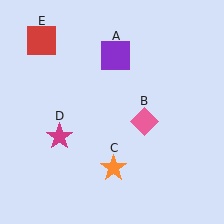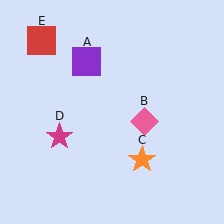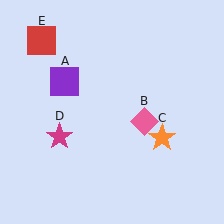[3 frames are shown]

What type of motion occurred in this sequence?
The purple square (object A), orange star (object C) rotated counterclockwise around the center of the scene.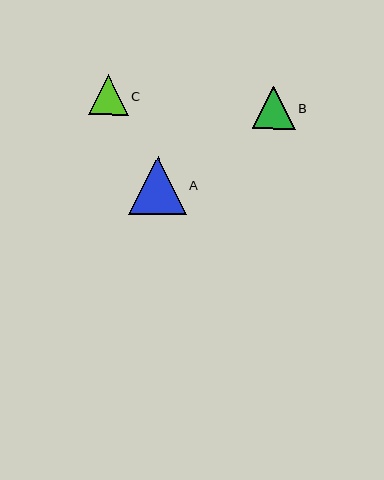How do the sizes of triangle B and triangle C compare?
Triangle B and triangle C are approximately the same size.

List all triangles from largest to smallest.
From largest to smallest: A, B, C.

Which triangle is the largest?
Triangle A is the largest with a size of approximately 58 pixels.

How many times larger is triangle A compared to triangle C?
Triangle A is approximately 1.4 times the size of triangle C.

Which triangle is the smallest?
Triangle C is the smallest with a size of approximately 40 pixels.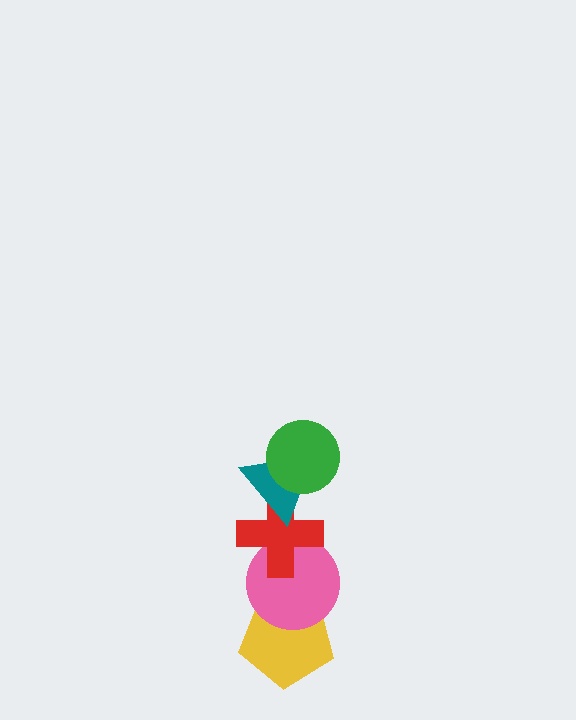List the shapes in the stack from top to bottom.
From top to bottom: the green circle, the teal triangle, the red cross, the pink circle, the yellow pentagon.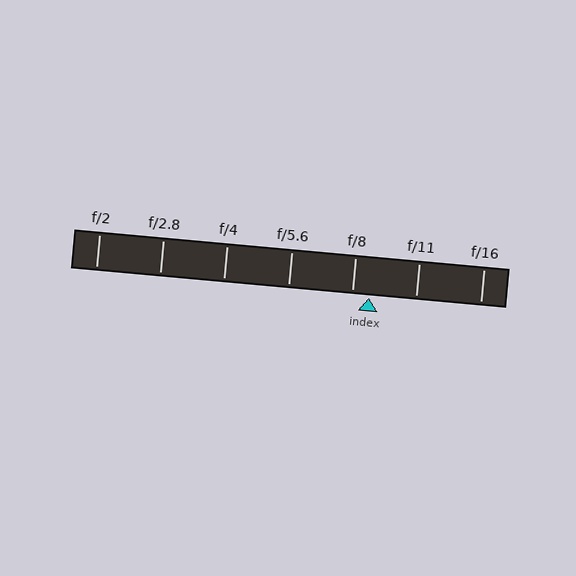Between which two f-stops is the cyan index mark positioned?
The index mark is between f/8 and f/11.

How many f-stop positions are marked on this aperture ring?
There are 7 f-stop positions marked.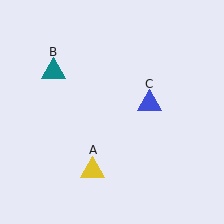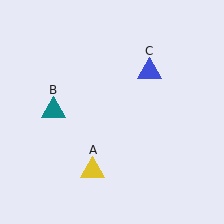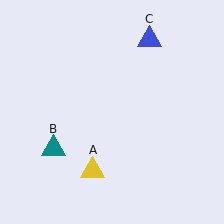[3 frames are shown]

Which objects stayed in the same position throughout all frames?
Yellow triangle (object A) remained stationary.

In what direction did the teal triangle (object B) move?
The teal triangle (object B) moved down.